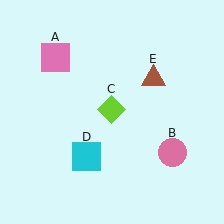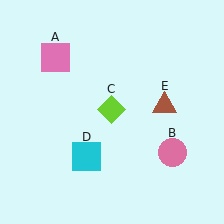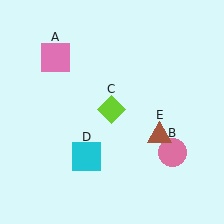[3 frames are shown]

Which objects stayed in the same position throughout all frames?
Pink square (object A) and pink circle (object B) and lime diamond (object C) and cyan square (object D) remained stationary.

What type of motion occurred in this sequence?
The brown triangle (object E) rotated clockwise around the center of the scene.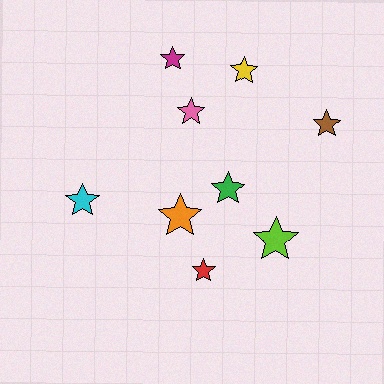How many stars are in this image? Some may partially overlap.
There are 9 stars.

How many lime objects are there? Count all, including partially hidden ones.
There is 1 lime object.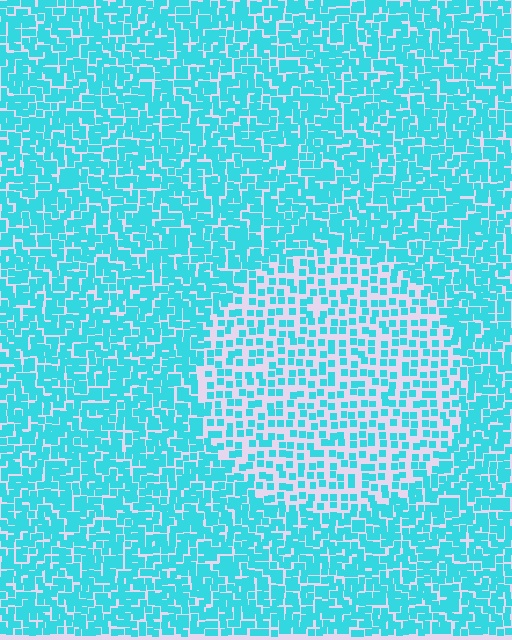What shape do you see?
I see a circle.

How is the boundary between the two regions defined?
The boundary is defined by a change in element density (approximately 2.0x ratio). All elements are the same color, size, and shape.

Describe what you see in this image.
The image contains small cyan elements arranged at two different densities. A circle-shaped region is visible where the elements are less densely packed than the surrounding area.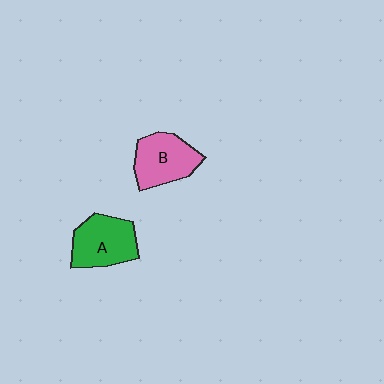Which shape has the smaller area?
Shape B (pink).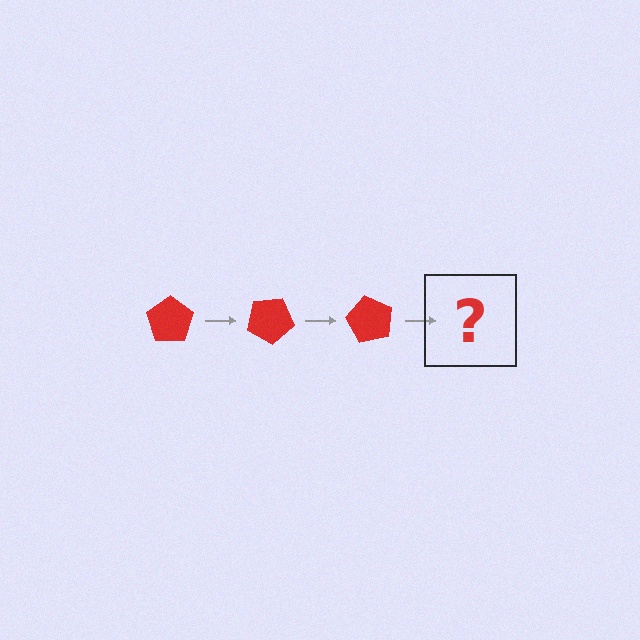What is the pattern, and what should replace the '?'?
The pattern is that the pentagon rotates 30 degrees each step. The '?' should be a red pentagon rotated 90 degrees.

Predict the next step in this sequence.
The next step is a red pentagon rotated 90 degrees.